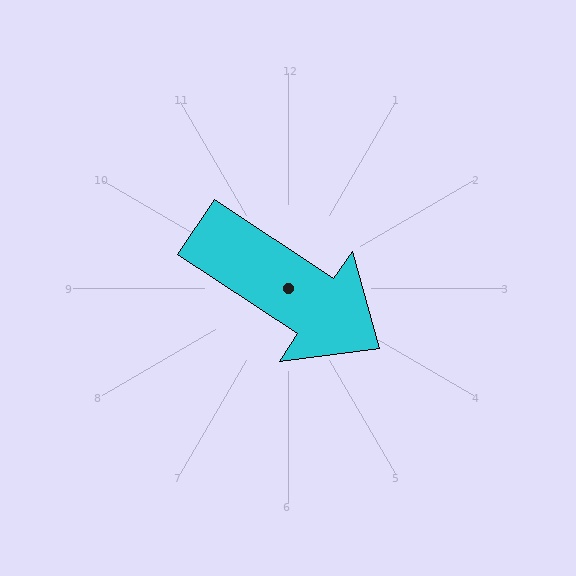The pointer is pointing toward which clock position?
Roughly 4 o'clock.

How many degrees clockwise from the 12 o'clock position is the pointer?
Approximately 124 degrees.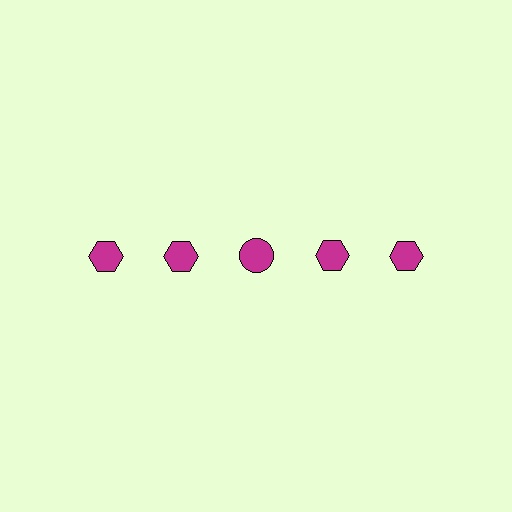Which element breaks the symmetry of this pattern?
The magenta circle in the top row, center column breaks the symmetry. All other shapes are magenta hexagons.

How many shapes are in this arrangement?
There are 5 shapes arranged in a grid pattern.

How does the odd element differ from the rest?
It has a different shape: circle instead of hexagon.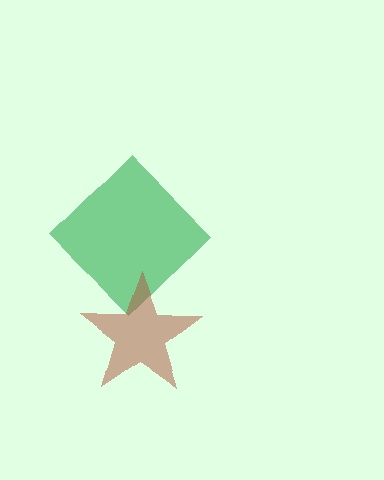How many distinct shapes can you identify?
There are 2 distinct shapes: a green diamond, a brown star.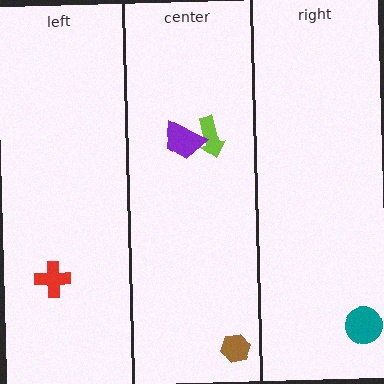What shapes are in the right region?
The teal circle.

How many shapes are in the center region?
3.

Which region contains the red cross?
The left region.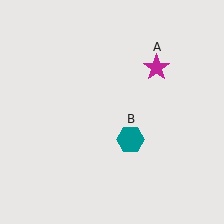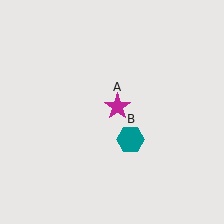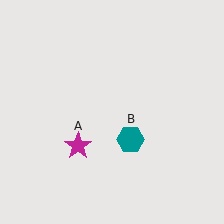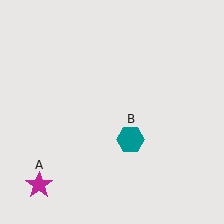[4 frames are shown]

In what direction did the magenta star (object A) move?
The magenta star (object A) moved down and to the left.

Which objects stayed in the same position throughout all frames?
Teal hexagon (object B) remained stationary.